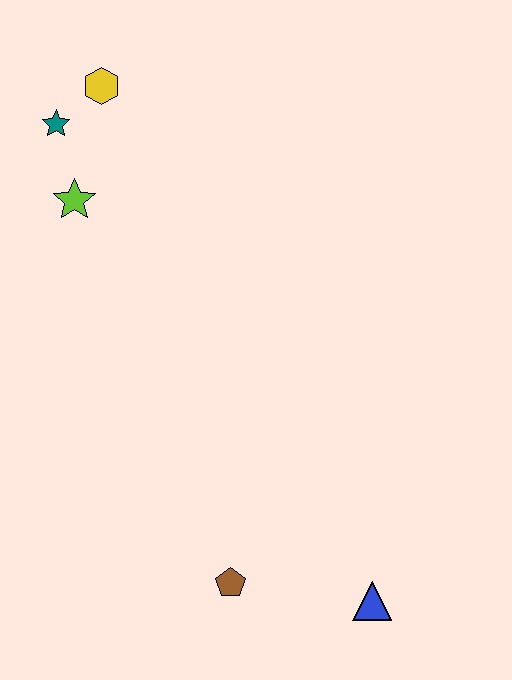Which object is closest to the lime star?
The teal star is closest to the lime star.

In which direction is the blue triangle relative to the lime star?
The blue triangle is below the lime star.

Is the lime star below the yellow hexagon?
Yes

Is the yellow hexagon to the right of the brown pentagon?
No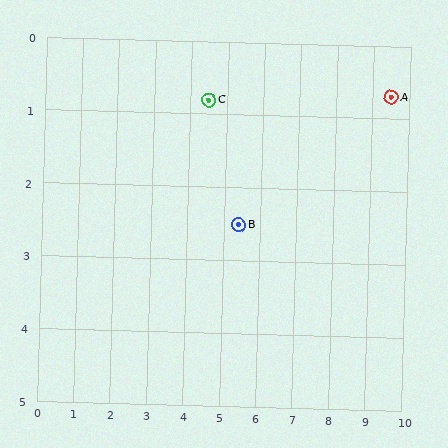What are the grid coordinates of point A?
Point A is at approximately (9.5, 0.7).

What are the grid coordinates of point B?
Point B is at approximately (5.4, 2.5).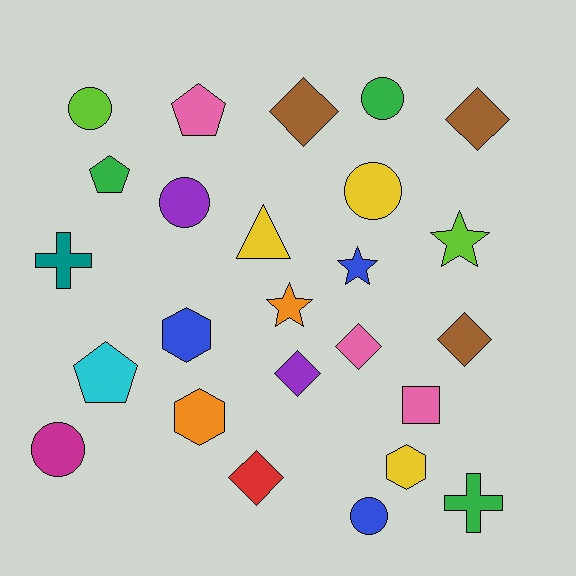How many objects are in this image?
There are 25 objects.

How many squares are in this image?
There is 1 square.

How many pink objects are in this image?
There are 3 pink objects.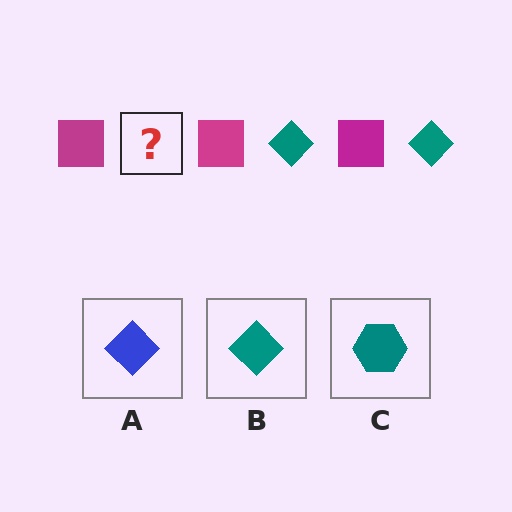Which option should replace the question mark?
Option B.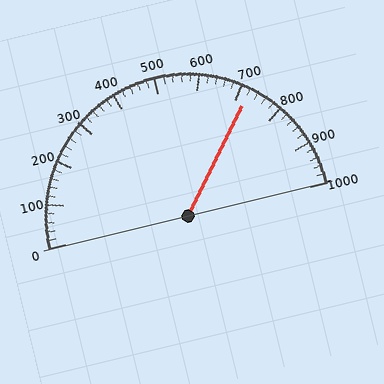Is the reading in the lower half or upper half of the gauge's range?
The reading is in the upper half of the range (0 to 1000).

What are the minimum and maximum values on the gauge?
The gauge ranges from 0 to 1000.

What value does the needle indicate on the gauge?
The needle indicates approximately 720.